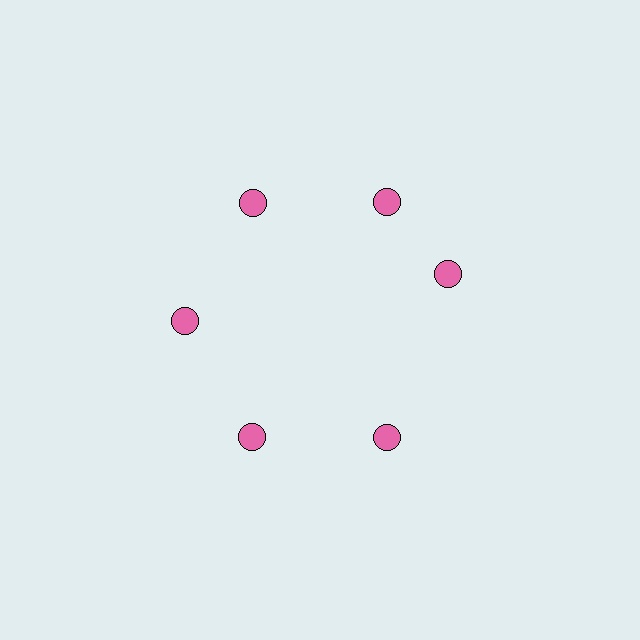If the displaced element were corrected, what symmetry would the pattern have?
It would have 6-fold rotational symmetry — the pattern would map onto itself every 60 degrees.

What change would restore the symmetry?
The symmetry would be restored by rotating it back into even spacing with its neighbors so that all 6 circles sit at equal angles and equal distance from the center.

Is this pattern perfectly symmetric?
No. The 6 pink circles are arranged in a ring, but one element near the 3 o'clock position is rotated out of alignment along the ring, breaking the 6-fold rotational symmetry.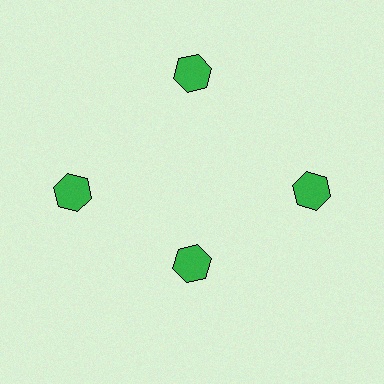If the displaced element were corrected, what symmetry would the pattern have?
It would have 4-fold rotational symmetry — the pattern would map onto itself every 90 degrees.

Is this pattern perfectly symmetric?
No. The 4 green hexagons are arranged in a ring, but one element near the 6 o'clock position is pulled inward toward the center, breaking the 4-fold rotational symmetry.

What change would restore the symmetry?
The symmetry would be restored by moving it outward, back onto the ring so that all 4 hexagons sit at equal angles and equal distance from the center.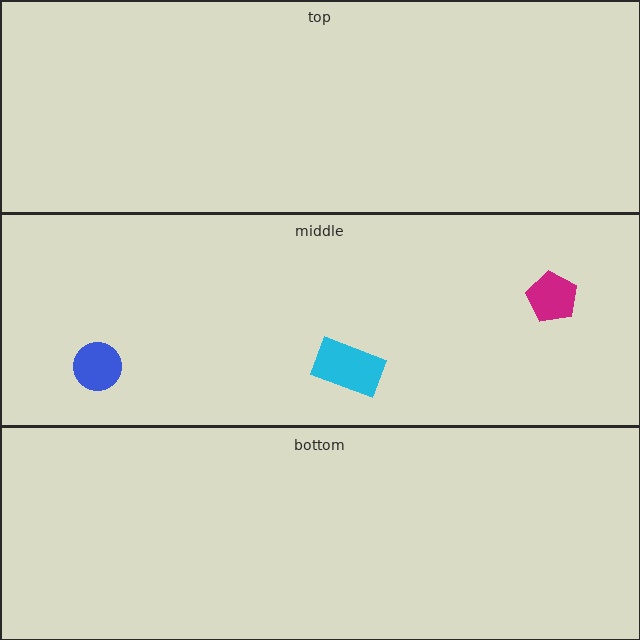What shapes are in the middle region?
The blue circle, the magenta pentagon, the cyan rectangle.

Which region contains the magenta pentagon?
The middle region.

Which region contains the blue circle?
The middle region.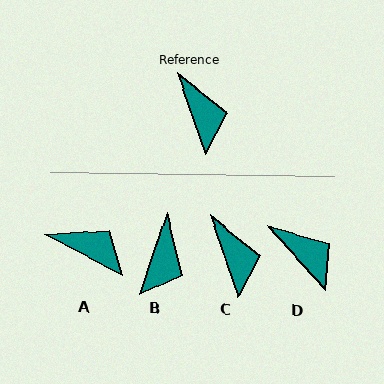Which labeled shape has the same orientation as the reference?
C.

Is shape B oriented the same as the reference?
No, it is off by about 38 degrees.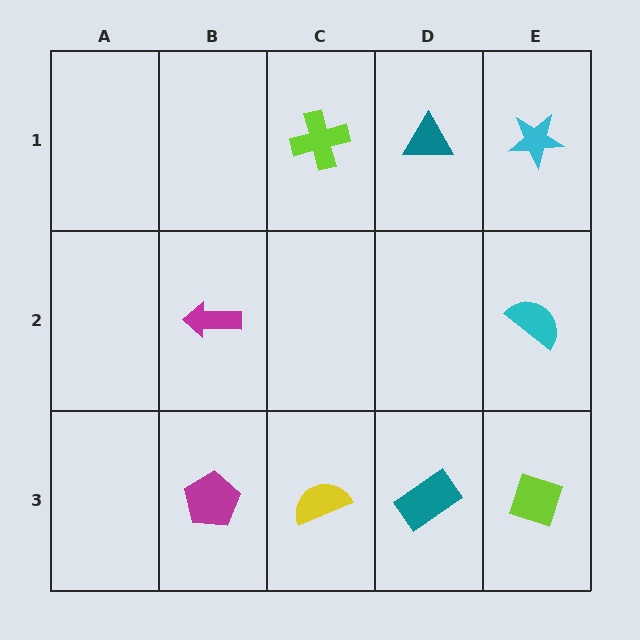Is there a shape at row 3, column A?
No, that cell is empty.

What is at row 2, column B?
A magenta arrow.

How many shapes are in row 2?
2 shapes.